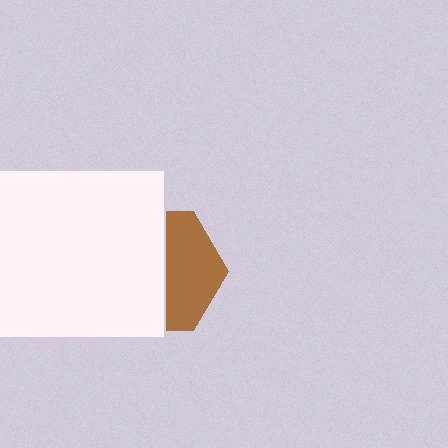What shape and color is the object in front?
The object in front is a white square.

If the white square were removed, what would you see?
You would see the complete brown hexagon.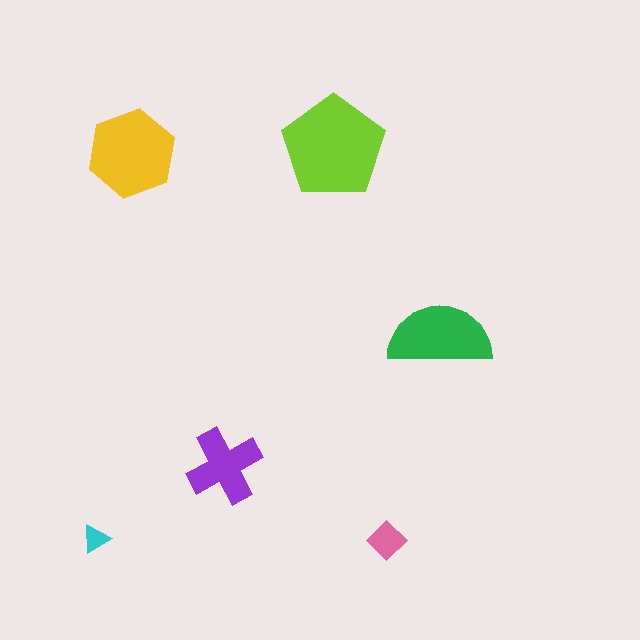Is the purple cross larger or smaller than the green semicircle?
Smaller.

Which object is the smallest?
The cyan triangle.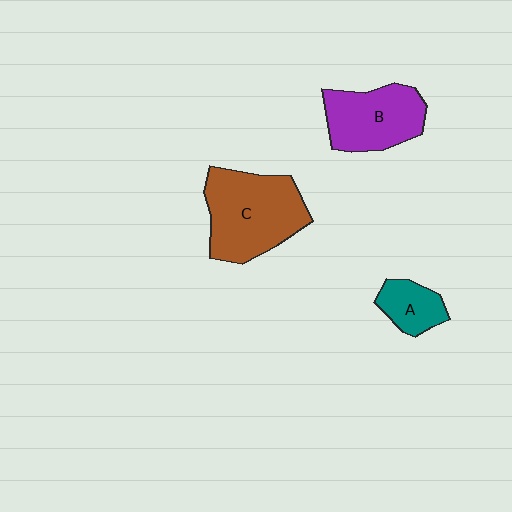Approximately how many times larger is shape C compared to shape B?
Approximately 1.3 times.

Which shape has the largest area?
Shape C (brown).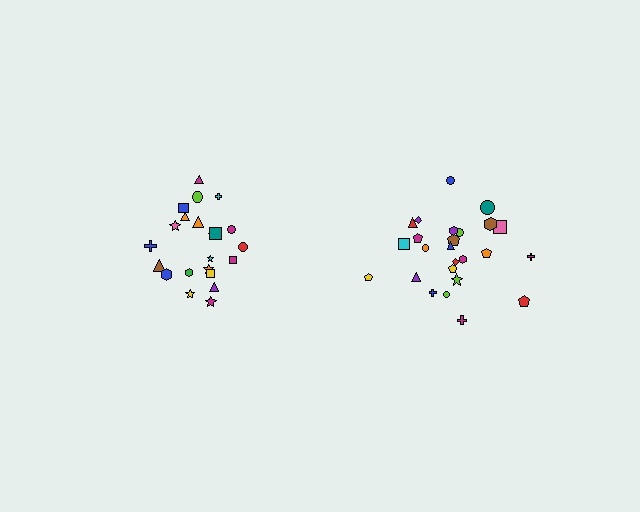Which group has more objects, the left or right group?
The right group.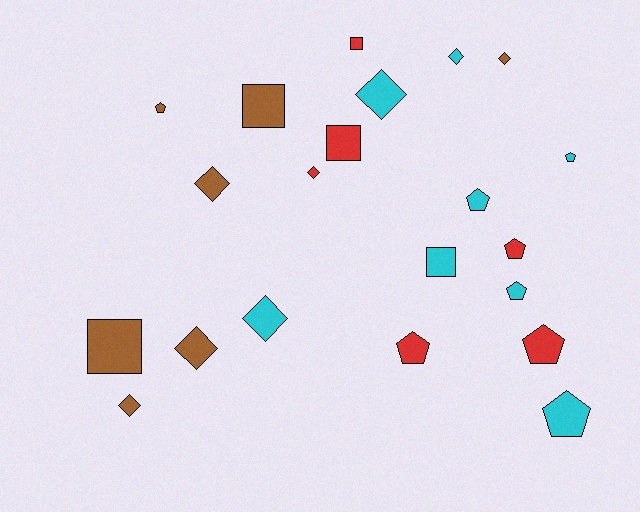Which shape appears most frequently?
Diamond, with 8 objects.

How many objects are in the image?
There are 21 objects.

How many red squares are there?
There are 2 red squares.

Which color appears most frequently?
Cyan, with 8 objects.